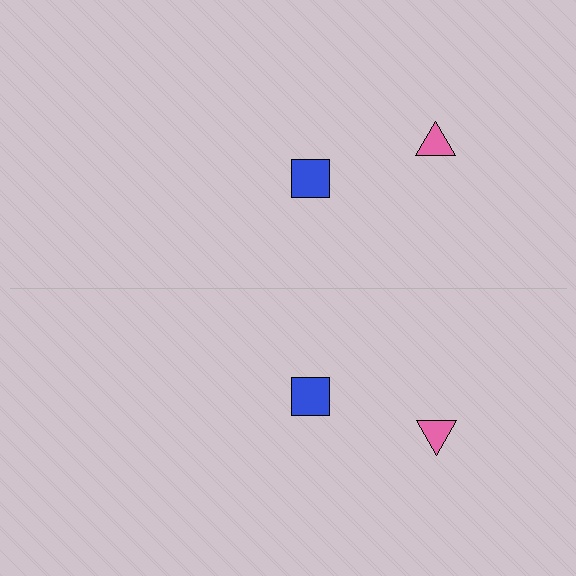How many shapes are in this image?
There are 4 shapes in this image.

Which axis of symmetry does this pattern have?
The pattern has a horizontal axis of symmetry running through the center of the image.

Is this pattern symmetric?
Yes, this pattern has bilateral (reflection) symmetry.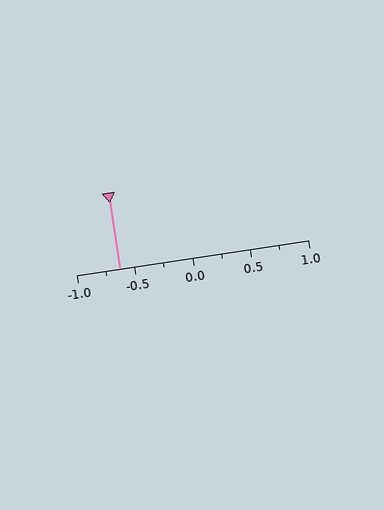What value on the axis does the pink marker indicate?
The marker indicates approximately -0.62.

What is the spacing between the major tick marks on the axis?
The major ticks are spaced 0.5 apart.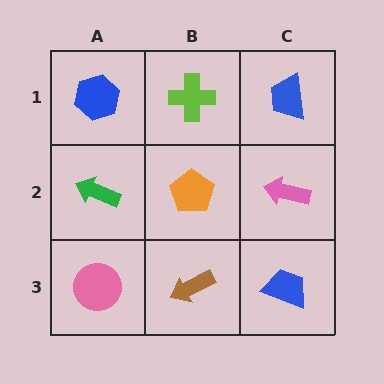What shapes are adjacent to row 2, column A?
A blue hexagon (row 1, column A), a pink circle (row 3, column A), an orange pentagon (row 2, column B).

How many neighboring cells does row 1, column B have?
3.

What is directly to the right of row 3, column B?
A blue trapezoid.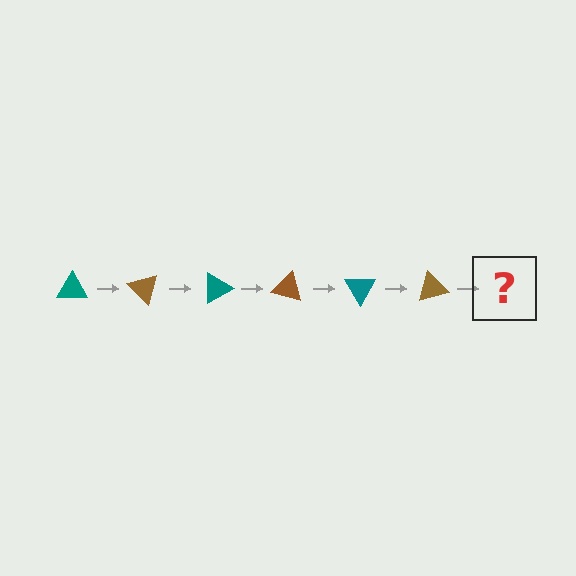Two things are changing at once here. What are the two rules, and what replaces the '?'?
The two rules are that it rotates 45 degrees each step and the color cycles through teal and brown. The '?' should be a teal triangle, rotated 270 degrees from the start.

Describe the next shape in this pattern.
It should be a teal triangle, rotated 270 degrees from the start.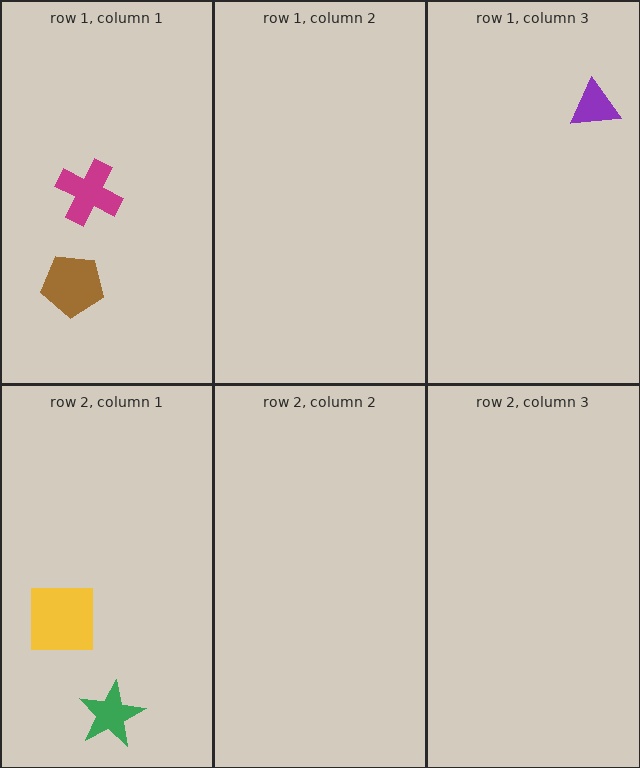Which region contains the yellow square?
The row 2, column 1 region.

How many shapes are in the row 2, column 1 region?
2.